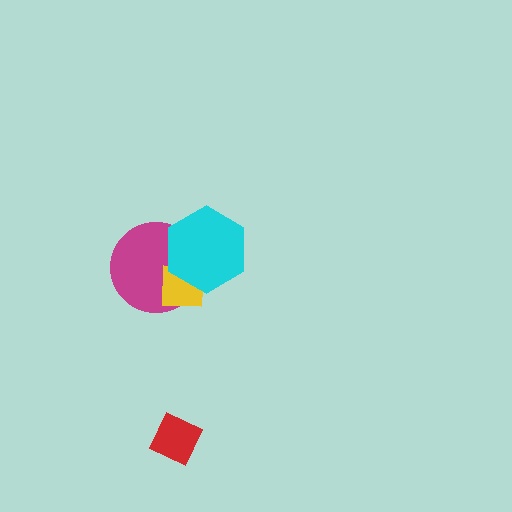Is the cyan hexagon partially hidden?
No, no other shape covers it.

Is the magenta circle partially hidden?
Yes, it is partially covered by another shape.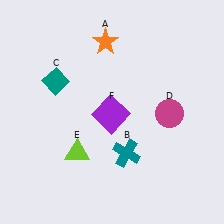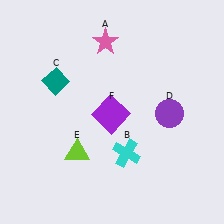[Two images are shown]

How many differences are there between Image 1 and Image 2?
There are 3 differences between the two images.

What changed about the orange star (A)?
In Image 1, A is orange. In Image 2, it changed to pink.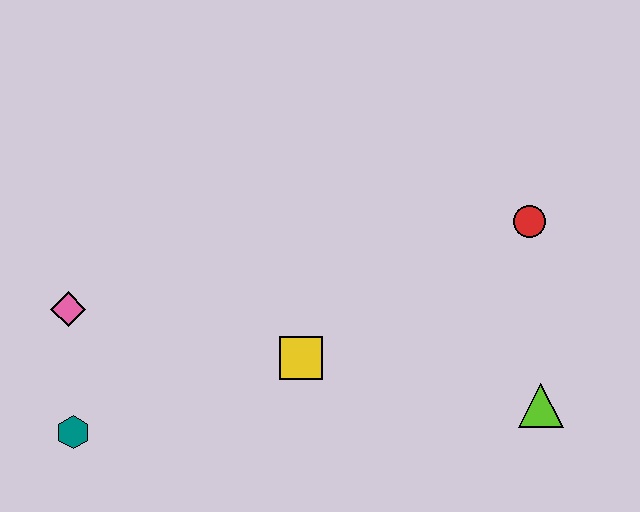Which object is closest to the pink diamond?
The teal hexagon is closest to the pink diamond.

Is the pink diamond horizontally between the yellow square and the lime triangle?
No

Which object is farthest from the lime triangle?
The pink diamond is farthest from the lime triangle.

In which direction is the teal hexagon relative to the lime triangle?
The teal hexagon is to the left of the lime triangle.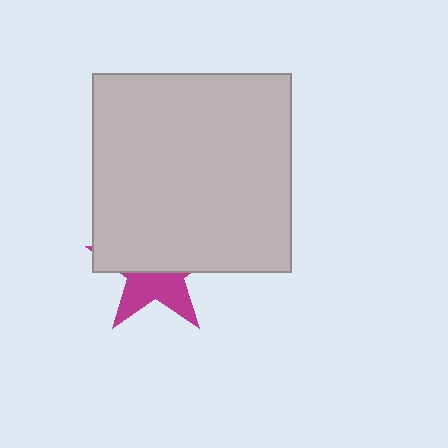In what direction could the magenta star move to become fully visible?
The magenta star could move down. That would shift it out from behind the light gray square entirely.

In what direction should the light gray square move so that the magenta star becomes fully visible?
The light gray square should move up. That is the shortest direction to clear the overlap and leave the magenta star fully visible.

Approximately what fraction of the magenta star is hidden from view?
Roughly 59% of the magenta star is hidden behind the light gray square.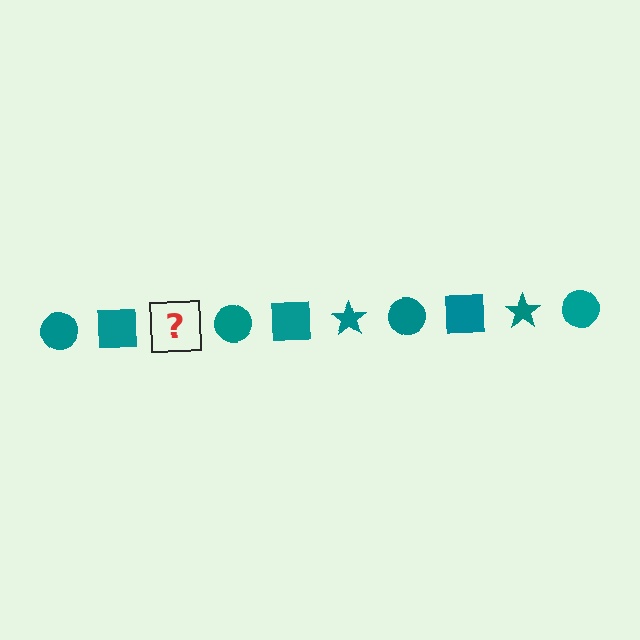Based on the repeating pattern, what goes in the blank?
The blank should be a teal star.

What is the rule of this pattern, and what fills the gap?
The rule is that the pattern cycles through circle, square, star shapes in teal. The gap should be filled with a teal star.